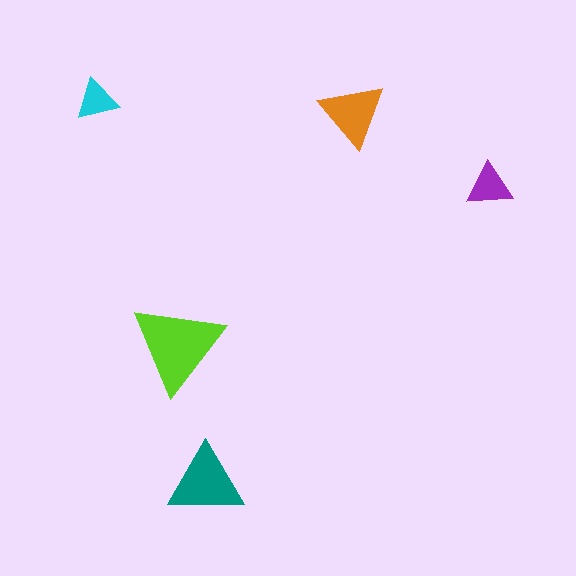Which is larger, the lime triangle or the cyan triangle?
The lime one.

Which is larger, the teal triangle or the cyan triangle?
The teal one.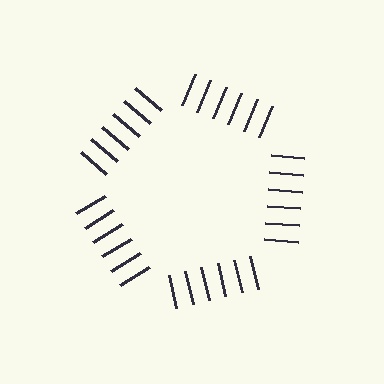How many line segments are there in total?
30 — 6 along each of the 5 edges.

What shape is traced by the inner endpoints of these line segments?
An illusory pentagon — the line segments terminate on its edges but no continuous stroke is drawn.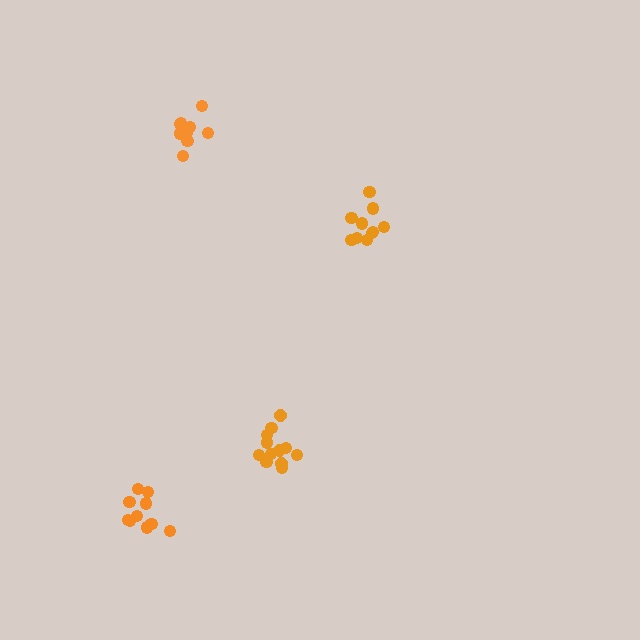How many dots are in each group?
Group 1: 12 dots, Group 2: 10 dots, Group 3: 10 dots, Group 4: 10 dots (42 total).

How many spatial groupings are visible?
There are 4 spatial groupings.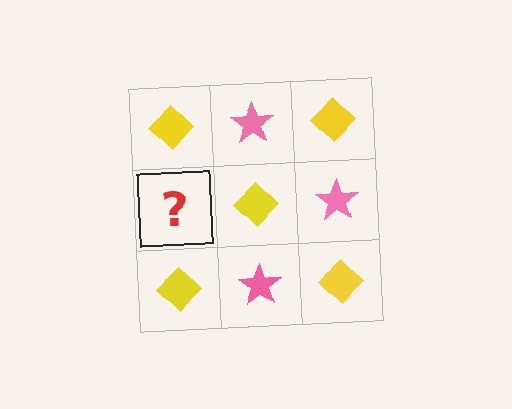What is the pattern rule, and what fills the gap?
The rule is that it alternates yellow diamond and pink star in a checkerboard pattern. The gap should be filled with a pink star.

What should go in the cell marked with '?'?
The missing cell should contain a pink star.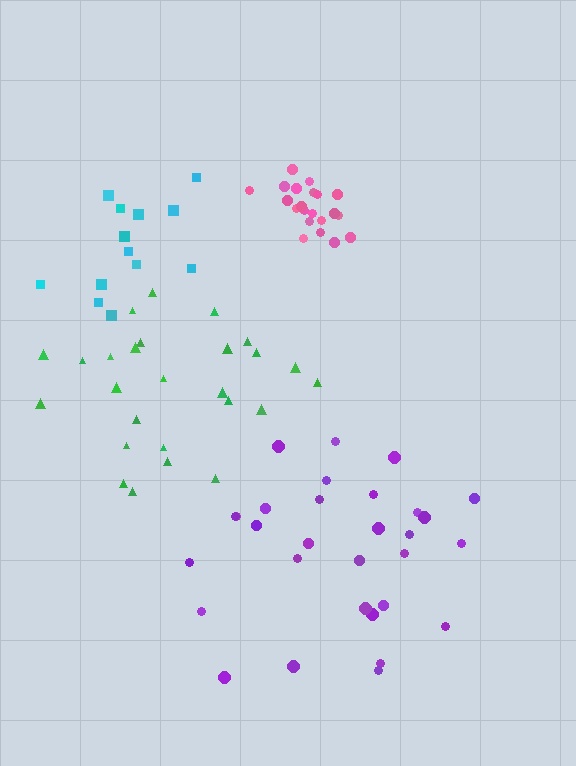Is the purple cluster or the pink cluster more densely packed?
Pink.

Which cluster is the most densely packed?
Pink.